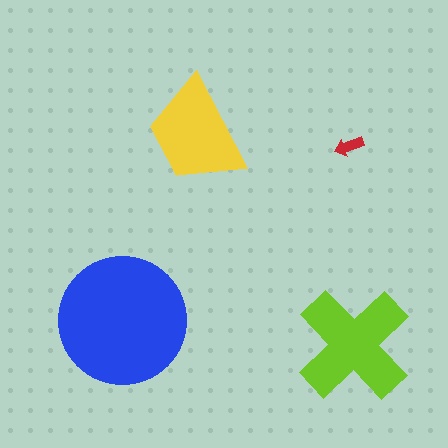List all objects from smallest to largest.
The red arrow, the yellow trapezoid, the lime cross, the blue circle.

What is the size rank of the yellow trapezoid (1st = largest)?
3rd.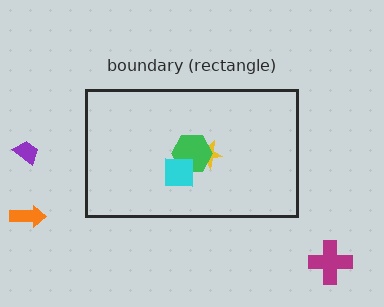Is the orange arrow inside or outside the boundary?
Outside.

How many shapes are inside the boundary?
3 inside, 3 outside.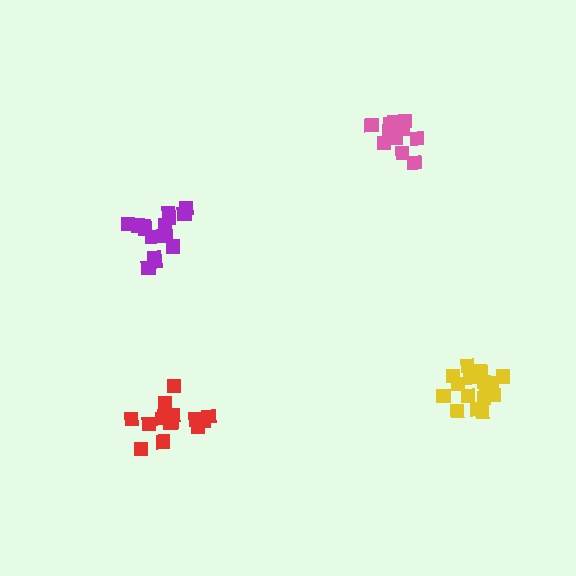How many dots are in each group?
Group 1: 16 dots, Group 2: 15 dots, Group 3: 11 dots, Group 4: 16 dots (58 total).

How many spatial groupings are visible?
There are 4 spatial groupings.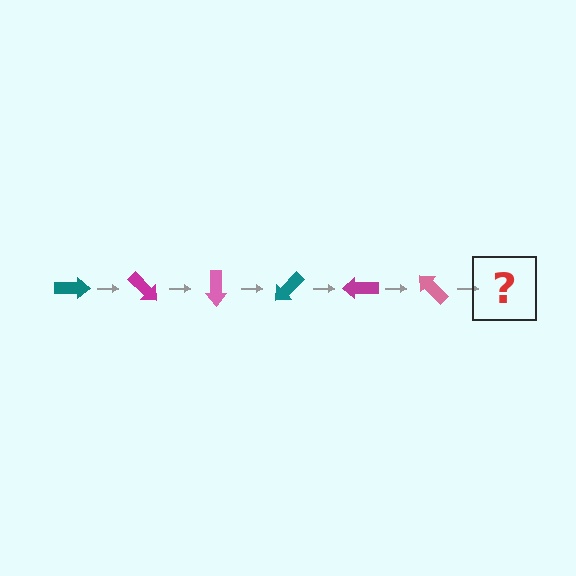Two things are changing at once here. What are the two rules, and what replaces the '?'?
The two rules are that it rotates 45 degrees each step and the color cycles through teal, magenta, and pink. The '?' should be a teal arrow, rotated 270 degrees from the start.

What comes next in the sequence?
The next element should be a teal arrow, rotated 270 degrees from the start.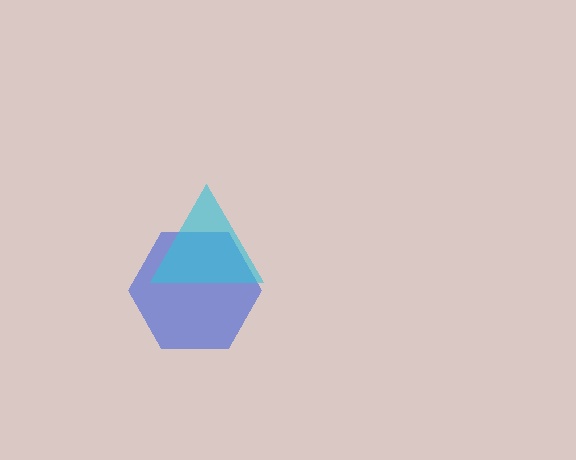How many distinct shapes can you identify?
There are 2 distinct shapes: a blue hexagon, a cyan triangle.